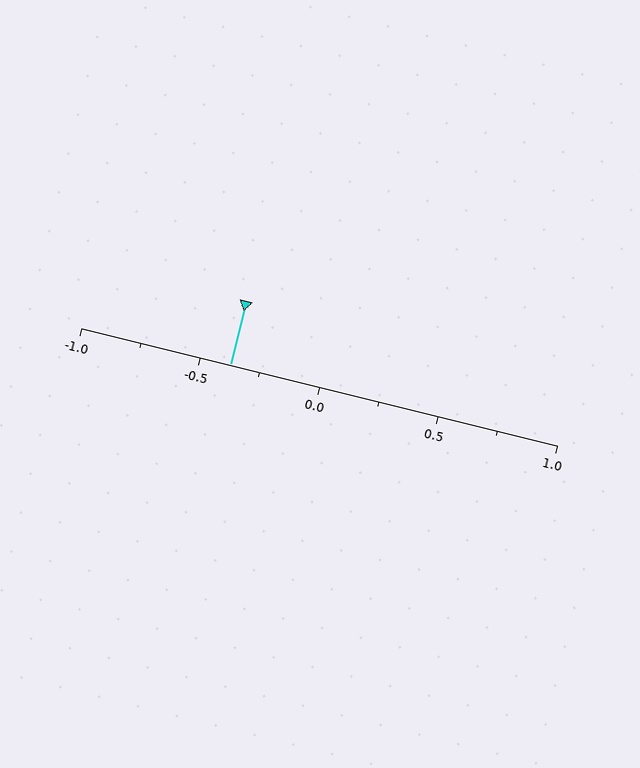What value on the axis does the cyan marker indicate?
The marker indicates approximately -0.38.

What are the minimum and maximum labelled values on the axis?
The axis runs from -1.0 to 1.0.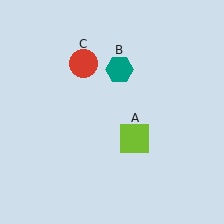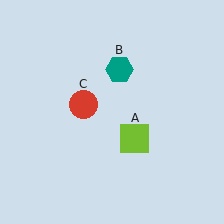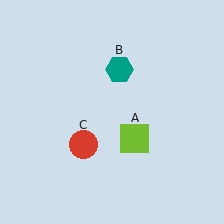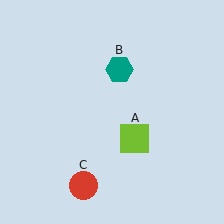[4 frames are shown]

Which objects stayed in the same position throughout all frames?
Lime square (object A) and teal hexagon (object B) remained stationary.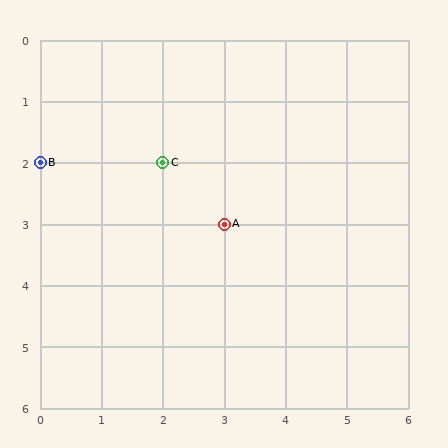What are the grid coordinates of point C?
Point C is at grid coordinates (2, 2).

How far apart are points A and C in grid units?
Points A and C are 1 column and 1 row apart (about 1.4 grid units diagonally).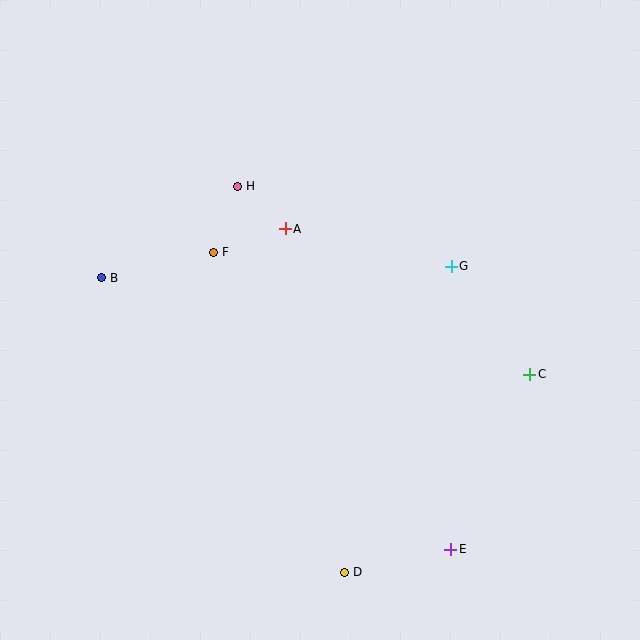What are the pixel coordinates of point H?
Point H is at (238, 186).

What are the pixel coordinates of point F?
Point F is at (214, 252).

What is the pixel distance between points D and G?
The distance between D and G is 324 pixels.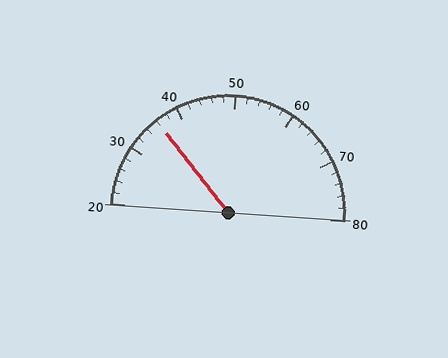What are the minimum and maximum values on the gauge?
The gauge ranges from 20 to 80.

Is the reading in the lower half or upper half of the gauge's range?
The reading is in the lower half of the range (20 to 80).